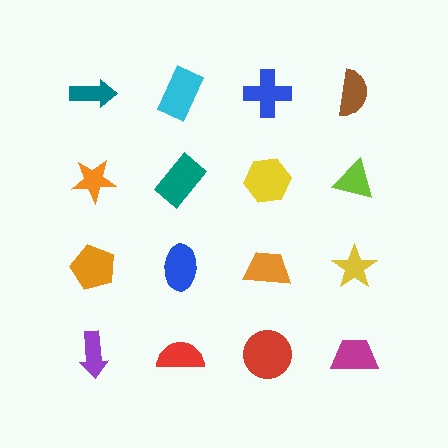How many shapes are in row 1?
4 shapes.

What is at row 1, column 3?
A blue cross.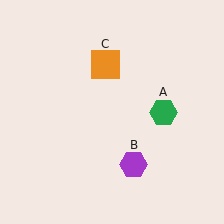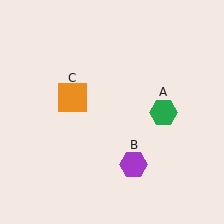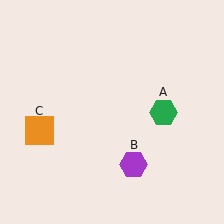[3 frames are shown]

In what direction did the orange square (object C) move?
The orange square (object C) moved down and to the left.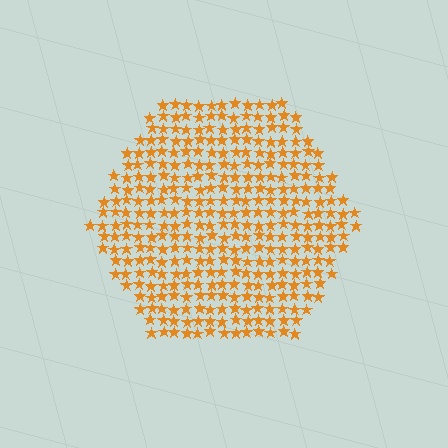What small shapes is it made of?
It is made of small stars.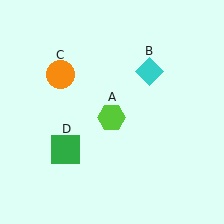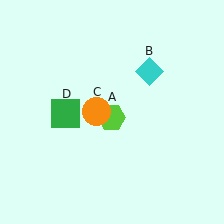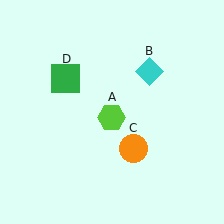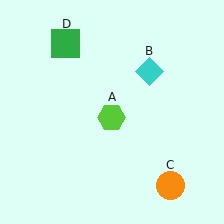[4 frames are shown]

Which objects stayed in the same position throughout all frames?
Lime hexagon (object A) and cyan diamond (object B) remained stationary.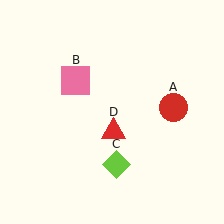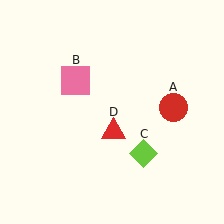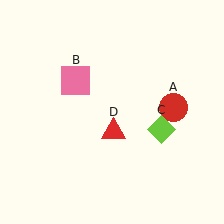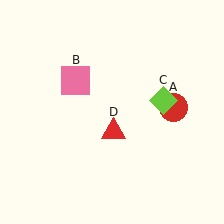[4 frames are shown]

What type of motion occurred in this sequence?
The lime diamond (object C) rotated counterclockwise around the center of the scene.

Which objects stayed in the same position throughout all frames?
Red circle (object A) and pink square (object B) and red triangle (object D) remained stationary.